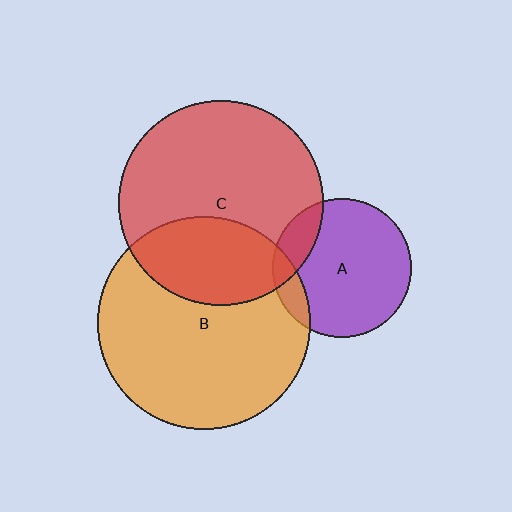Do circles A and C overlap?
Yes.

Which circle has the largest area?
Circle B (orange).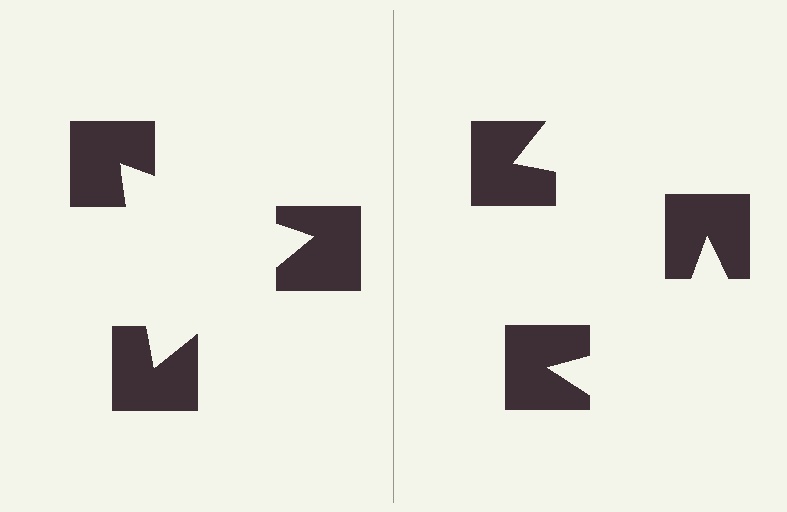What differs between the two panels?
The notched squares are positioned identically on both sides; only the wedge orientations differ. On the left they align to a triangle; on the right they are misaligned.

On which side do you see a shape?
An illusory triangle appears on the left side. On the right side the wedge cuts are rotated, so no coherent shape forms.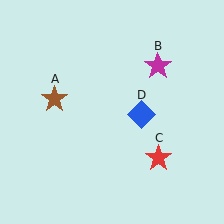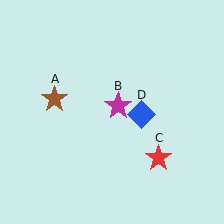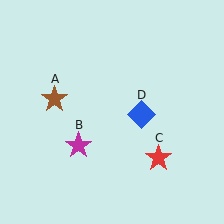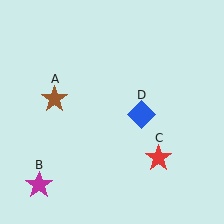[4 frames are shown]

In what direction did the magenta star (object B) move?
The magenta star (object B) moved down and to the left.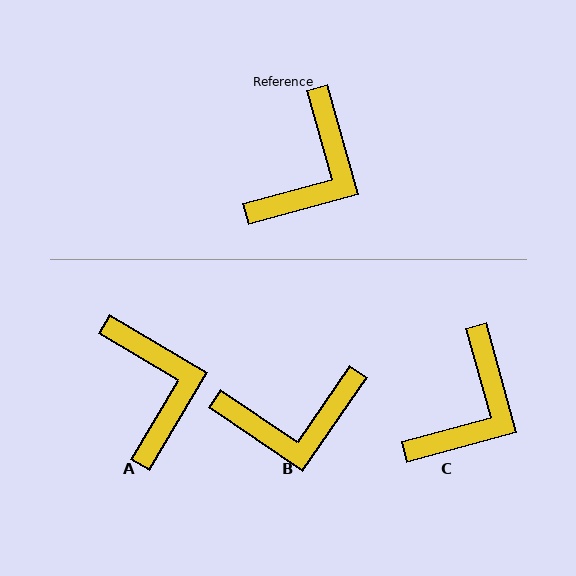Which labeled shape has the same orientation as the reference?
C.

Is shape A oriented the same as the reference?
No, it is off by about 44 degrees.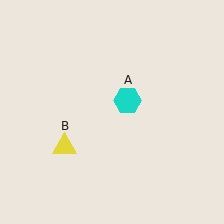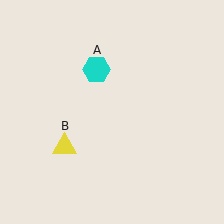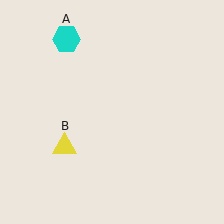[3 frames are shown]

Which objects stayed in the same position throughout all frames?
Yellow triangle (object B) remained stationary.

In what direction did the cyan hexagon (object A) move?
The cyan hexagon (object A) moved up and to the left.